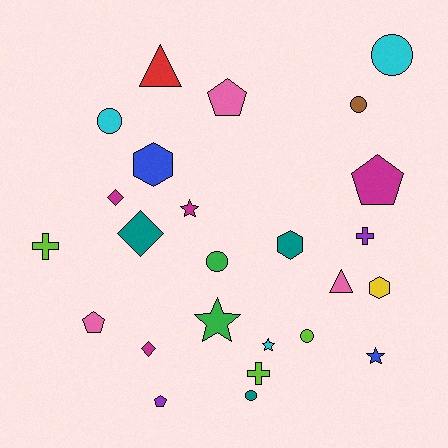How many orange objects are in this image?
There are no orange objects.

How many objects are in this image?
There are 25 objects.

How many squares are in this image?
There are no squares.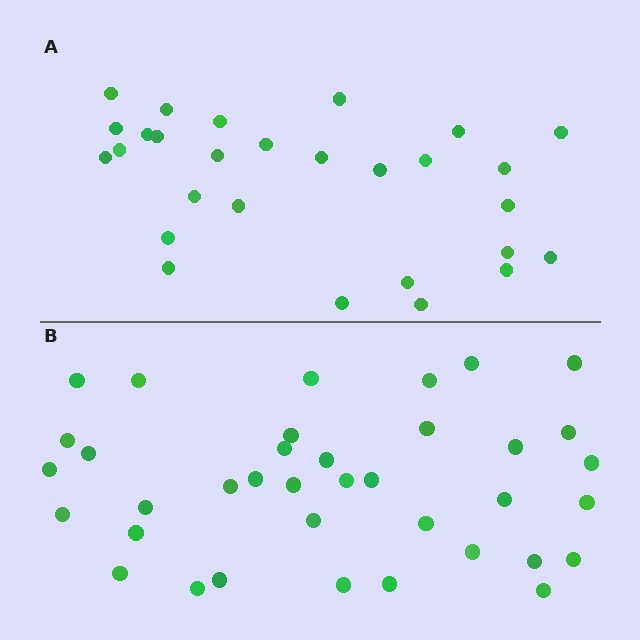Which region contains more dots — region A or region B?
Region B (the bottom region) has more dots.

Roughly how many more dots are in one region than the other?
Region B has roughly 8 or so more dots than region A.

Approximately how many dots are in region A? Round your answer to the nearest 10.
About 30 dots. (The exact count is 28, which rounds to 30.)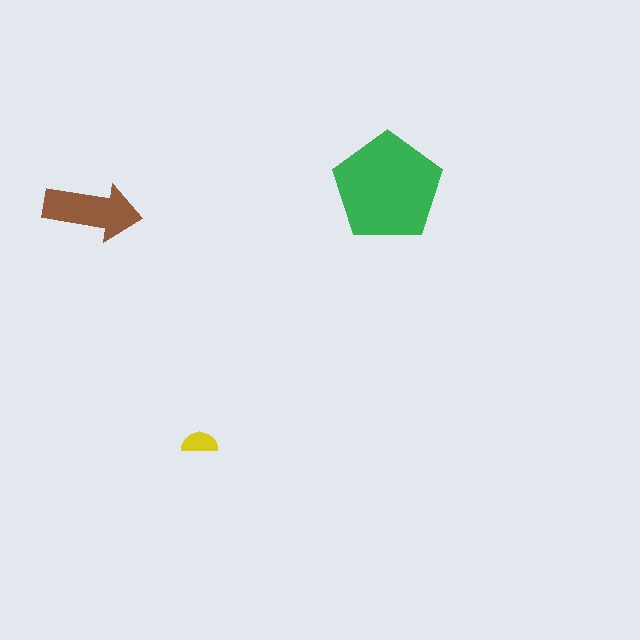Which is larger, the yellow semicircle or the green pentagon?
The green pentagon.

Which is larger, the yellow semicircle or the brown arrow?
The brown arrow.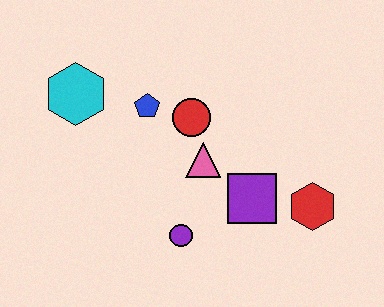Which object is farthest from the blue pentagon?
The red hexagon is farthest from the blue pentagon.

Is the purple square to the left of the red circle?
No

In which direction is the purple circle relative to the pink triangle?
The purple circle is below the pink triangle.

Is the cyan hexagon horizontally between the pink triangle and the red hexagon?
No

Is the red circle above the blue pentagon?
No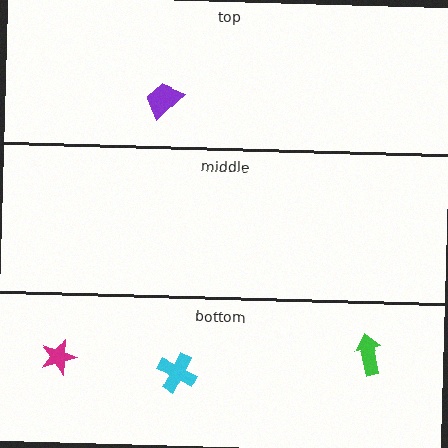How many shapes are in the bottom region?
3.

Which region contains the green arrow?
The bottom region.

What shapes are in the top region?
The purple trapezoid.